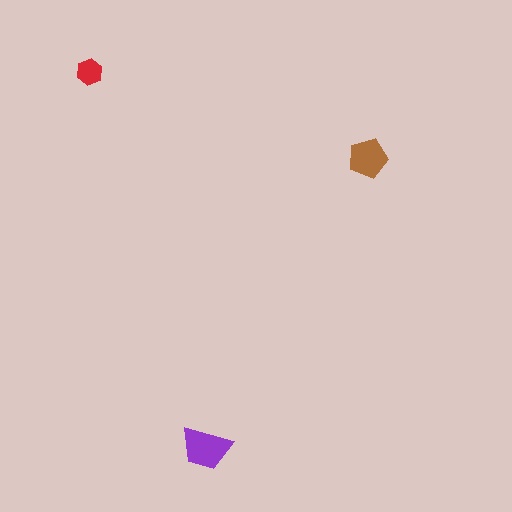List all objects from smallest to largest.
The red hexagon, the brown pentagon, the purple trapezoid.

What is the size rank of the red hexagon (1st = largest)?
3rd.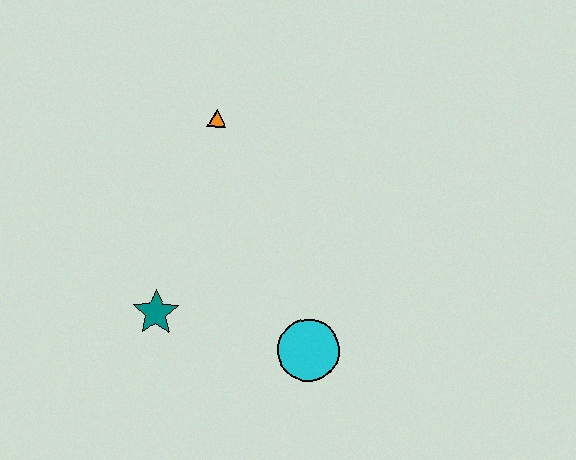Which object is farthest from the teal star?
The orange triangle is farthest from the teal star.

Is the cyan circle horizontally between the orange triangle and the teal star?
No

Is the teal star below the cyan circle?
No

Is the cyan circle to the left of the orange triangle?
No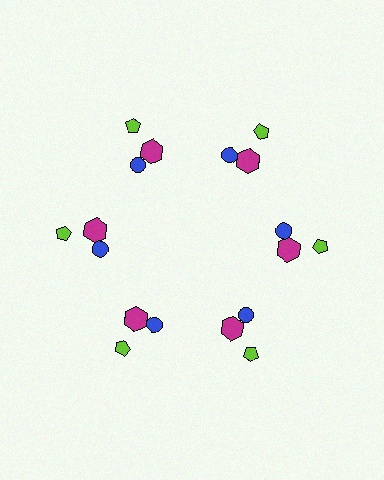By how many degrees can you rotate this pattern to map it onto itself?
The pattern maps onto itself every 60 degrees of rotation.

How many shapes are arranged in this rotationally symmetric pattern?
There are 18 shapes, arranged in 6 groups of 3.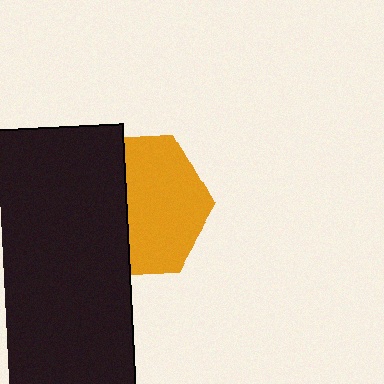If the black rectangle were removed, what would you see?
You would see the complete orange hexagon.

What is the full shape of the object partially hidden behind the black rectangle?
The partially hidden object is an orange hexagon.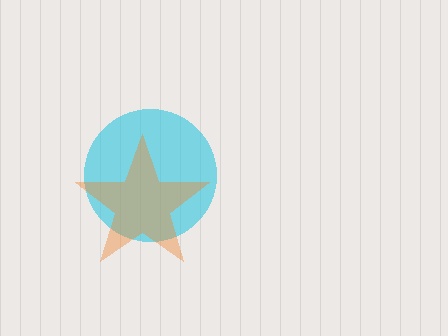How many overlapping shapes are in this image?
There are 2 overlapping shapes in the image.